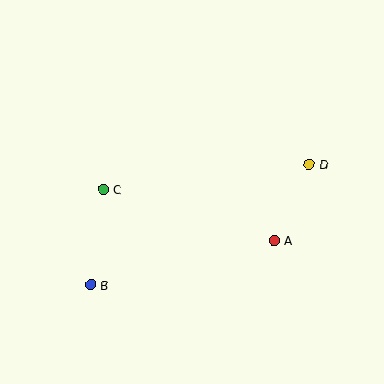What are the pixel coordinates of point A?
Point A is at (274, 241).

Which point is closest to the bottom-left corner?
Point B is closest to the bottom-left corner.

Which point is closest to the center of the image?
Point C at (103, 190) is closest to the center.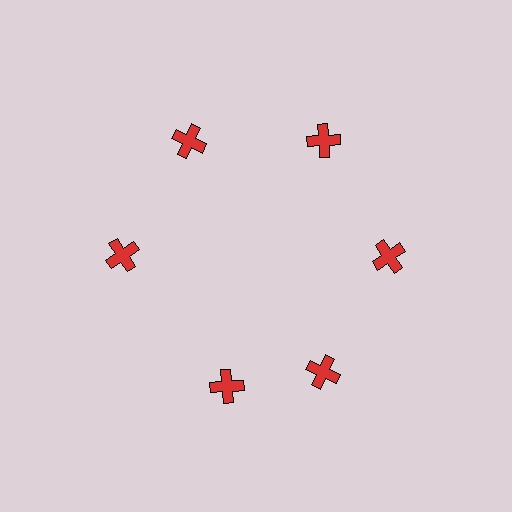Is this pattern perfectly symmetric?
No. The 6 red crosses are arranged in a ring, but one element near the 7 o'clock position is rotated out of alignment along the ring, breaking the 6-fold rotational symmetry.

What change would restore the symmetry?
The symmetry would be restored by rotating it back into even spacing with its neighbors so that all 6 crosses sit at equal angles and equal distance from the center.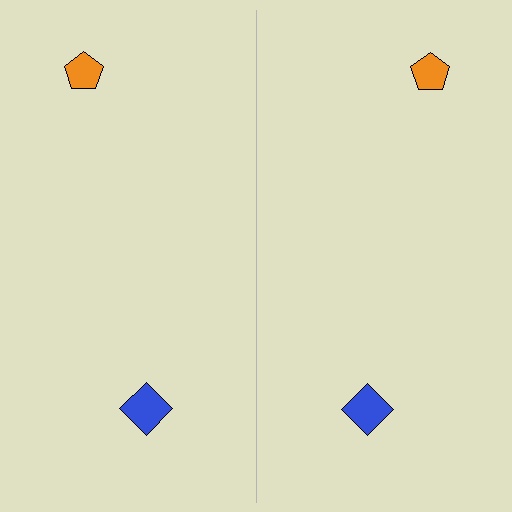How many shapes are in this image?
There are 4 shapes in this image.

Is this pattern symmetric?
Yes, this pattern has bilateral (reflection) symmetry.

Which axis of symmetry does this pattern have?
The pattern has a vertical axis of symmetry running through the center of the image.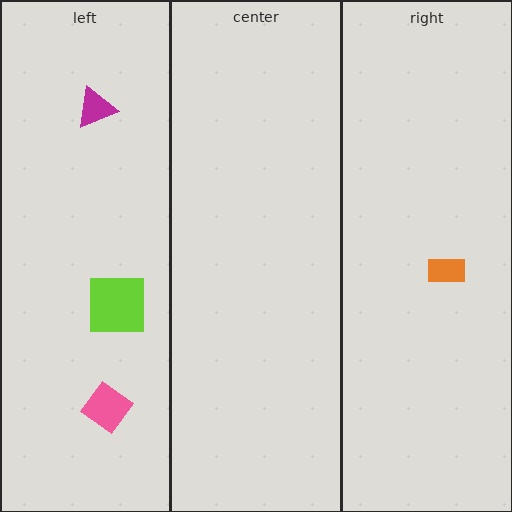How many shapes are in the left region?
3.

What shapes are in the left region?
The pink diamond, the magenta triangle, the lime square.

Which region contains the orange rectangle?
The right region.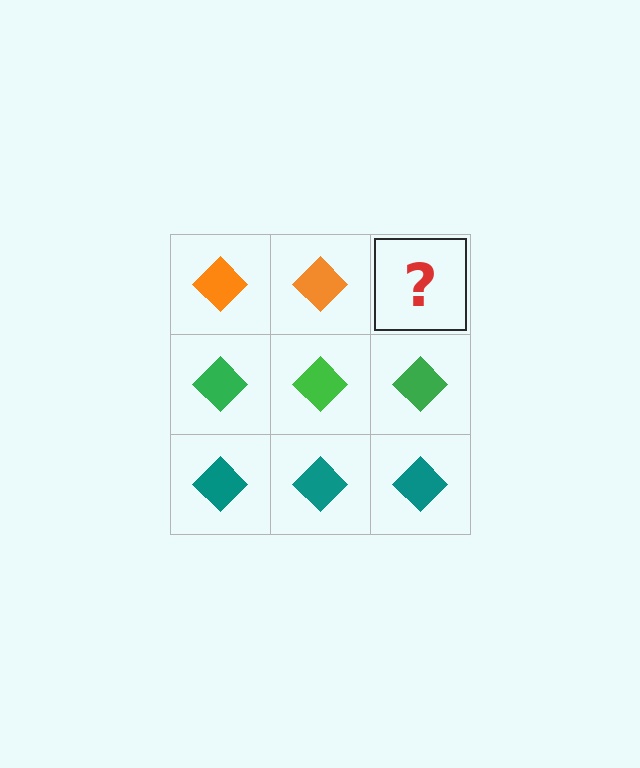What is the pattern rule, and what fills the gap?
The rule is that each row has a consistent color. The gap should be filled with an orange diamond.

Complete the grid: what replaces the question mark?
The question mark should be replaced with an orange diamond.